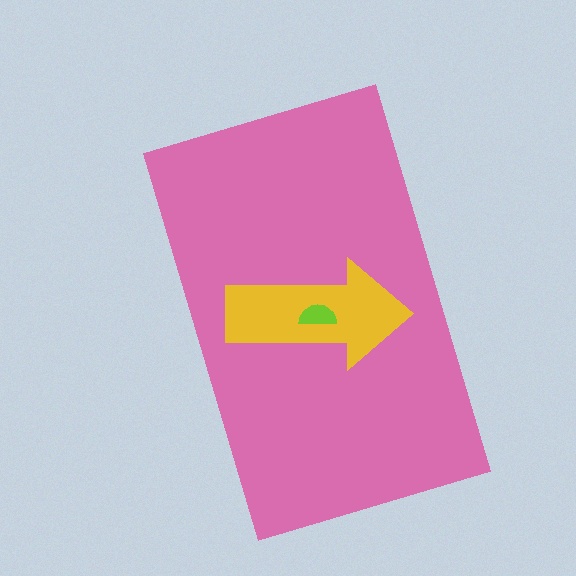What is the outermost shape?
The pink rectangle.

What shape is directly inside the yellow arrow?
The lime semicircle.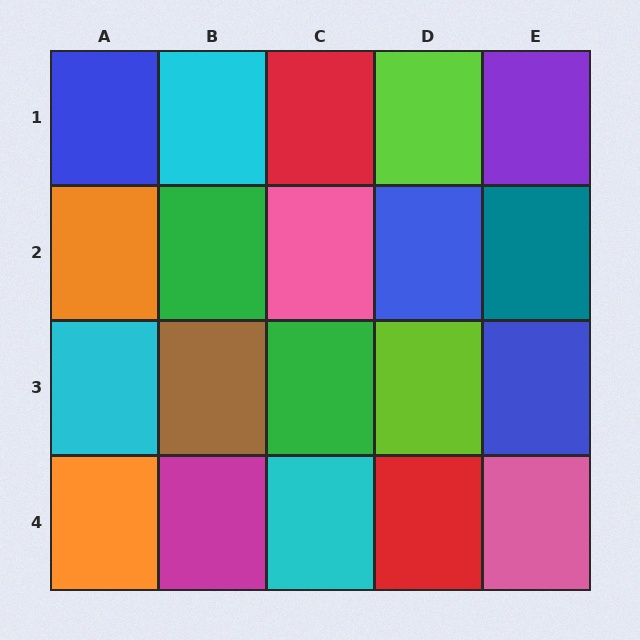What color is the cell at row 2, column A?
Orange.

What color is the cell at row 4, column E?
Pink.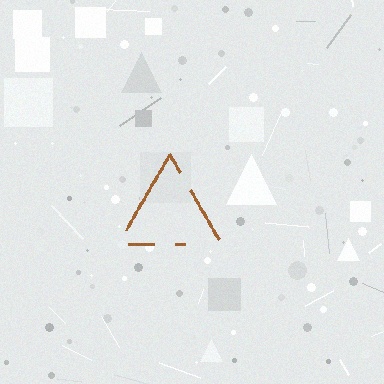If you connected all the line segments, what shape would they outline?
They would outline a triangle.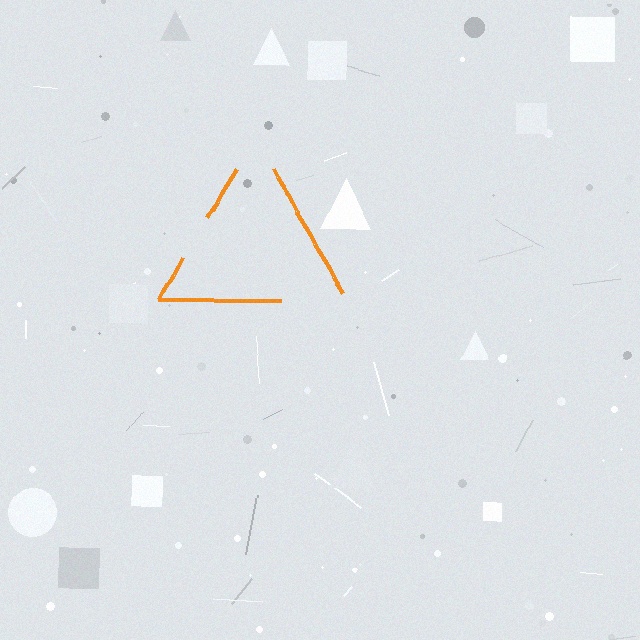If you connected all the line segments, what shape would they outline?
They would outline a triangle.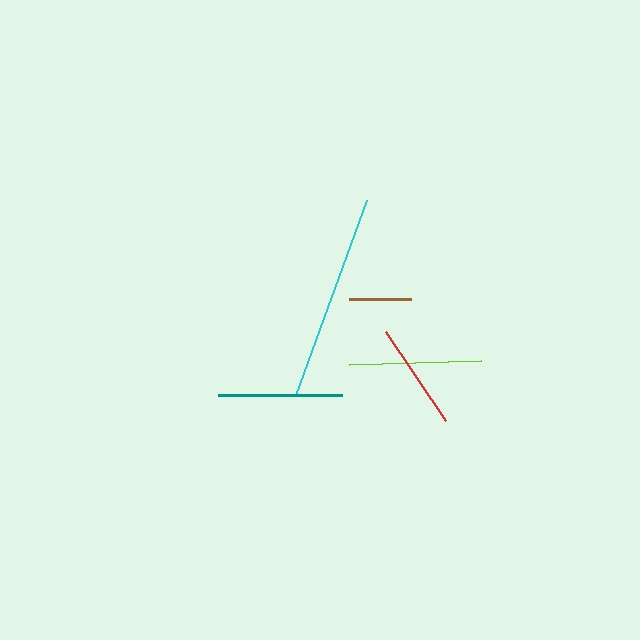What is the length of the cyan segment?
The cyan segment is approximately 208 pixels long.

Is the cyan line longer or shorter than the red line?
The cyan line is longer than the red line.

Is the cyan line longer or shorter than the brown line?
The cyan line is longer than the brown line.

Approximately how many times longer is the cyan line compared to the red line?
The cyan line is approximately 1.9 times the length of the red line.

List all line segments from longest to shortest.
From longest to shortest: cyan, lime, teal, red, brown.